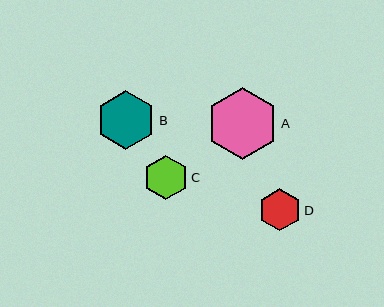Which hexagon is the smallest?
Hexagon D is the smallest with a size of approximately 42 pixels.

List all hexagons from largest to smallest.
From largest to smallest: A, B, C, D.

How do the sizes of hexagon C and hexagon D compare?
Hexagon C and hexagon D are approximately the same size.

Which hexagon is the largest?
Hexagon A is the largest with a size of approximately 72 pixels.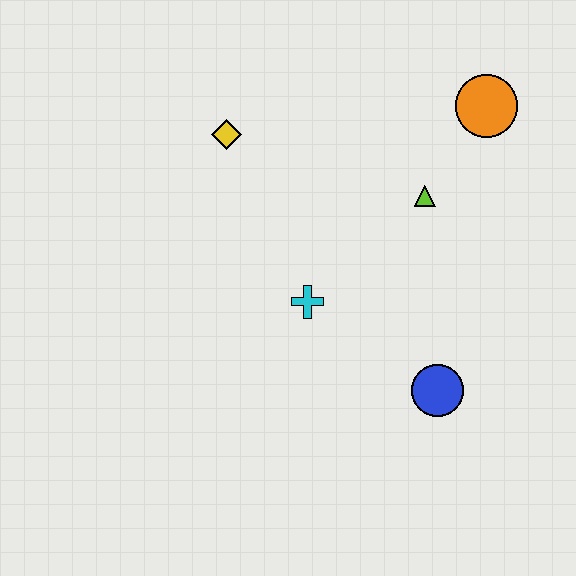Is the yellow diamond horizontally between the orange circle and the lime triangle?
No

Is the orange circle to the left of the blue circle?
No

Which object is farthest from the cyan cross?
The orange circle is farthest from the cyan cross.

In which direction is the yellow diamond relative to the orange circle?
The yellow diamond is to the left of the orange circle.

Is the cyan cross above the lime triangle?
No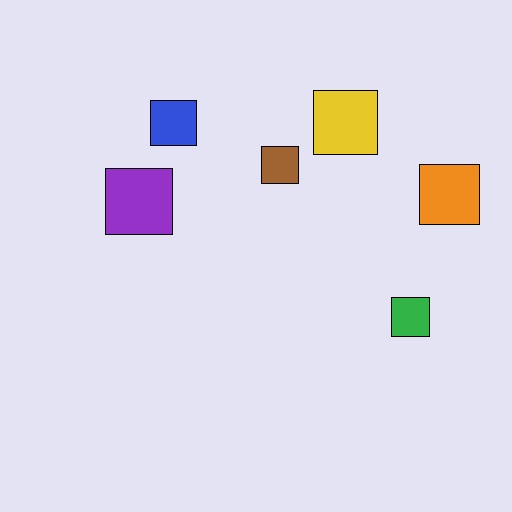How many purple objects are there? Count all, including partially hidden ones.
There is 1 purple object.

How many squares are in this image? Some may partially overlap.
There are 6 squares.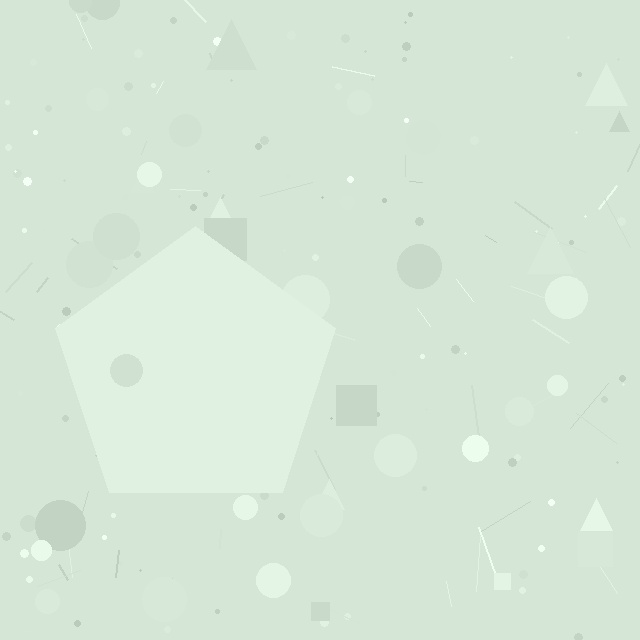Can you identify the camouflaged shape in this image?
The camouflaged shape is a pentagon.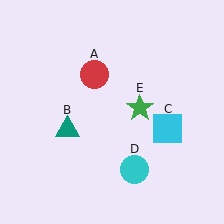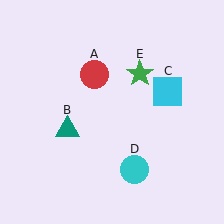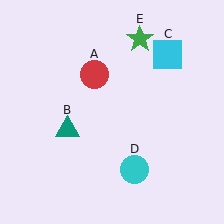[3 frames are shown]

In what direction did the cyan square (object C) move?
The cyan square (object C) moved up.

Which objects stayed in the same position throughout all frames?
Red circle (object A) and teal triangle (object B) and cyan circle (object D) remained stationary.